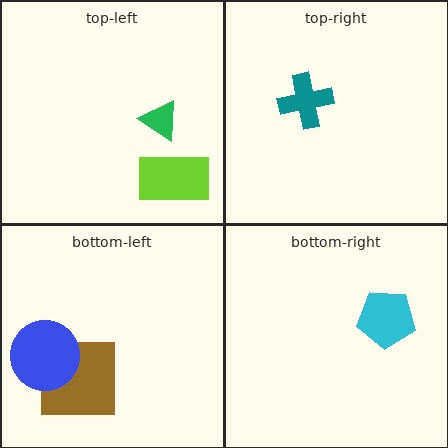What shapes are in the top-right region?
The teal cross.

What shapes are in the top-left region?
The green triangle, the lime rectangle.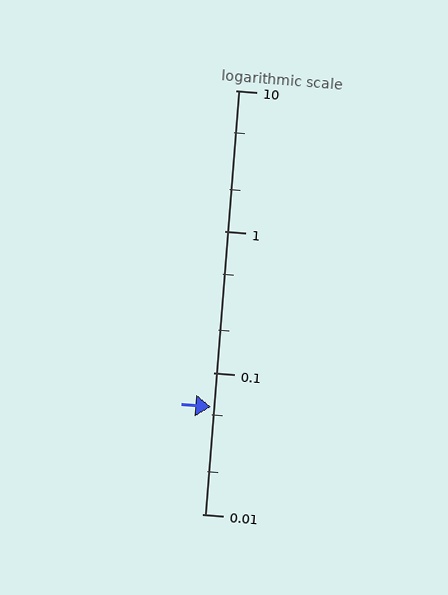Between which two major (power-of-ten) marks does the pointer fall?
The pointer is between 0.01 and 0.1.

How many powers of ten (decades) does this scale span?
The scale spans 3 decades, from 0.01 to 10.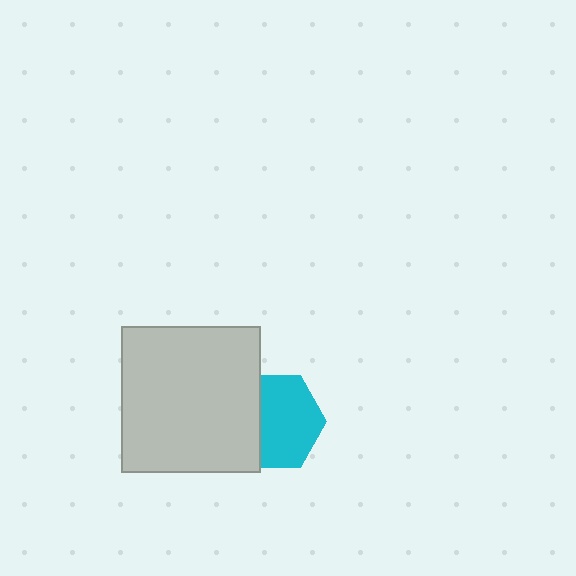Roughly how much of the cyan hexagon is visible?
Most of it is visible (roughly 65%).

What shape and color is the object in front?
The object in front is a light gray rectangle.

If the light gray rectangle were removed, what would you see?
You would see the complete cyan hexagon.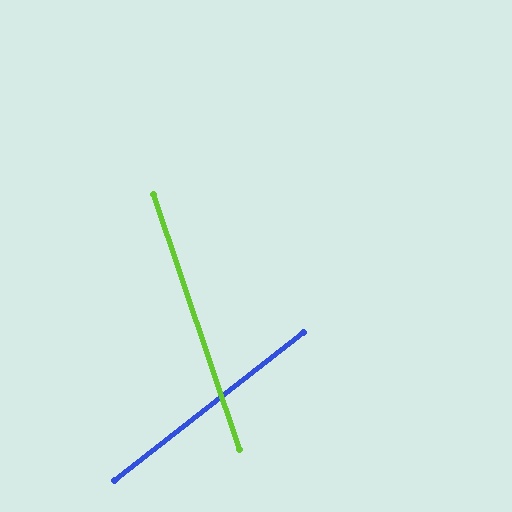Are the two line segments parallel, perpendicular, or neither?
Neither parallel nor perpendicular — they differ by about 71°.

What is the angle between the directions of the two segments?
Approximately 71 degrees.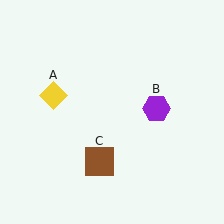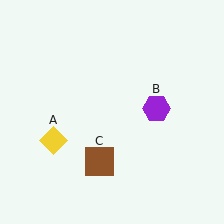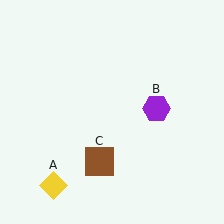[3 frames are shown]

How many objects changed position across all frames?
1 object changed position: yellow diamond (object A).